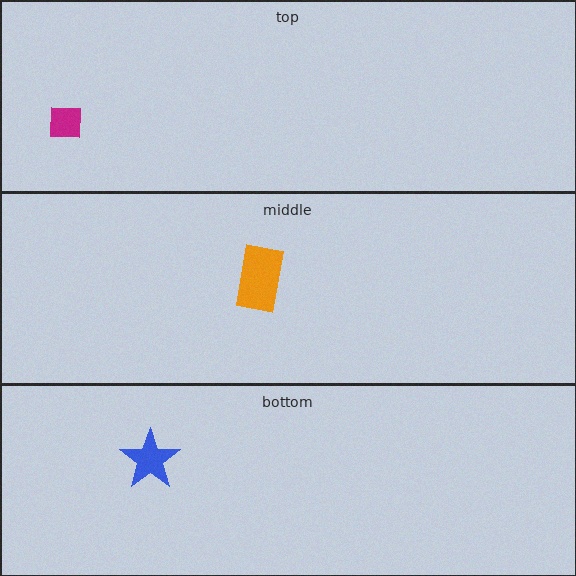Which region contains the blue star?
The bottom region.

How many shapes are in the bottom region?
1.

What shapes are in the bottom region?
The blue star.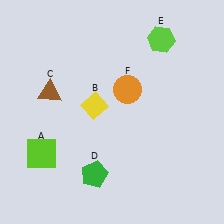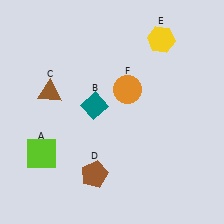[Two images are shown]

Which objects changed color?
B changed from yellow to teal. D changed from green to brown. E changed from lime to yellow.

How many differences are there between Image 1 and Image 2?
There are 3 differences between the two images.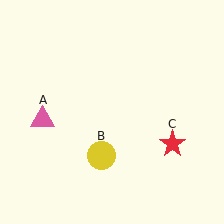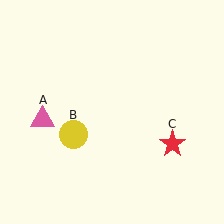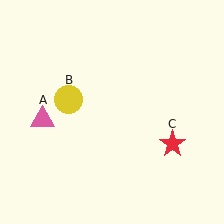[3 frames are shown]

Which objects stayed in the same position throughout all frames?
Pink triangle (object A) and red star (object C) remained stationary.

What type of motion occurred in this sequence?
The yellow circle (object B) rotated clockwise around the center of the scene.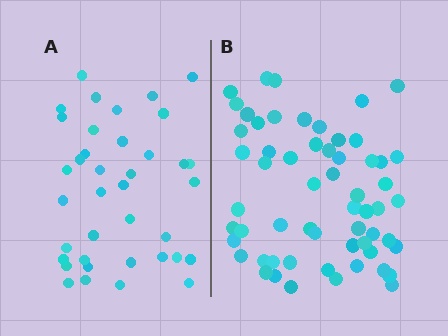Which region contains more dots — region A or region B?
Region B (the right region) has more dots.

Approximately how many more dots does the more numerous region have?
Region B has approximately 20 more dots than region A.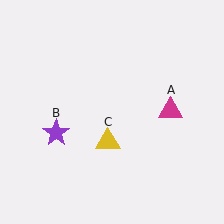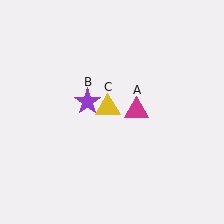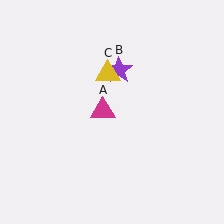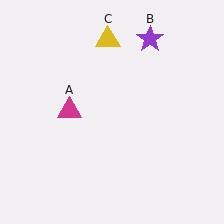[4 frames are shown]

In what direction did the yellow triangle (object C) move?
The yellow triangle (object C) moved up.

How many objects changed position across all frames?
3 objects changed position: magenta triangle (object A), purple star (object B), yellow triangle (object C).